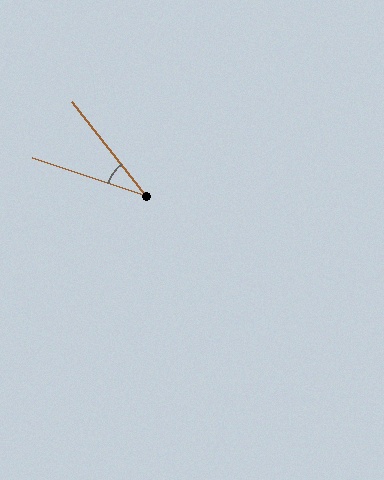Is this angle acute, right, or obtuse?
It is acute.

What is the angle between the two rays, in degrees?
Approximately 33 degrees.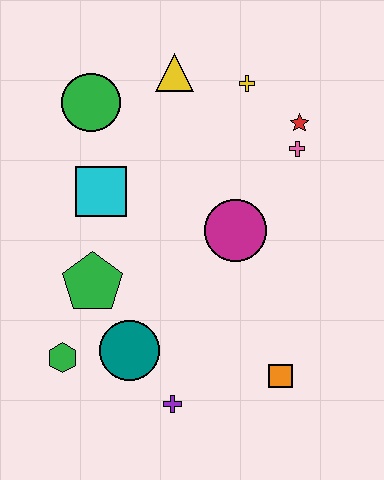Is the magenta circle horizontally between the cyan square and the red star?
Yes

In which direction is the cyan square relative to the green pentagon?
The cyan square is above the green pentagon.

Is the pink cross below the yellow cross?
Yes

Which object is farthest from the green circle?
The orange square is farthest from the green circle.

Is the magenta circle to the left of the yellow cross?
Yes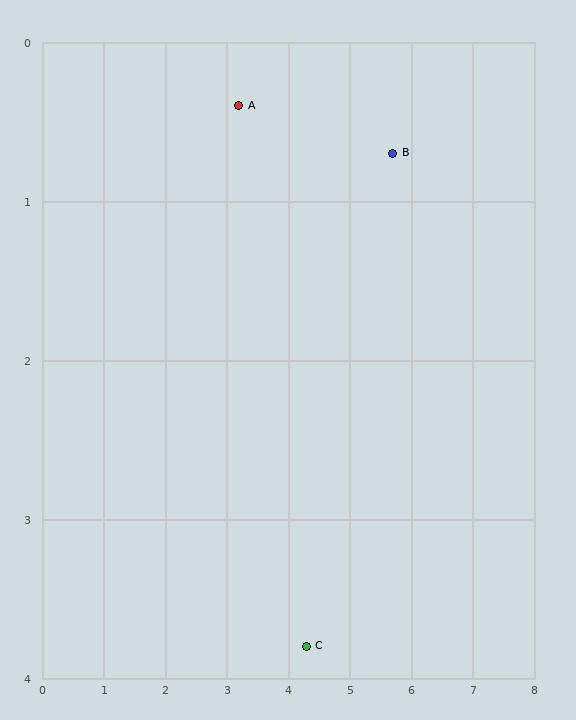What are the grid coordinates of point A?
Point A is at approximately (3.2, 0.4).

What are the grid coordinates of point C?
Point C is at approximately (4.3, 3.8).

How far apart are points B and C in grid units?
Points B and C are about 3.4 grid units apart.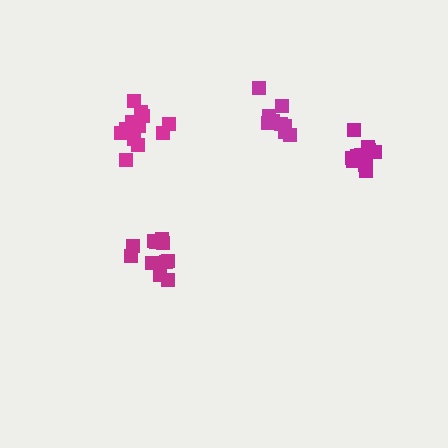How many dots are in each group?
Group 1: 11 dots, Group 2: 13 dots, Group 3: 9 dots, Group 4: 12 dots (45 total).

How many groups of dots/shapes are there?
There are 4 groups.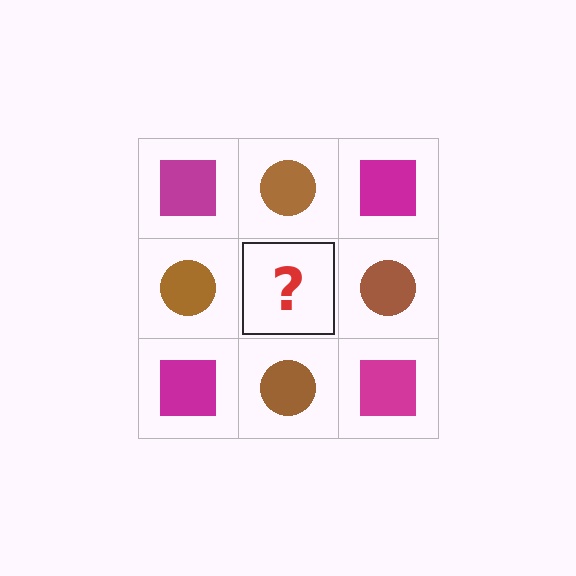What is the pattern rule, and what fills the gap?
The rule is that it alternates magenta square and brown circle in a checkerboard pattern. The gap should be filled with a magenta square.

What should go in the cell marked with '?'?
The missing cell should contain a magenta square.